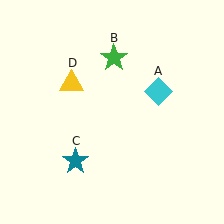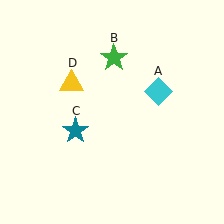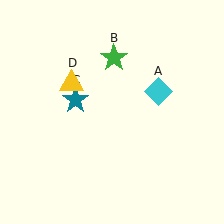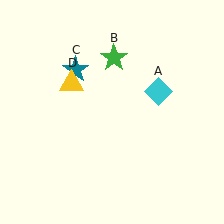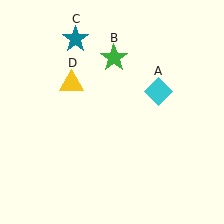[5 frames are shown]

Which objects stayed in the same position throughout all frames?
Cyan diamond (object A) and green star (object B) and yellow triangle (object D) remained stationary.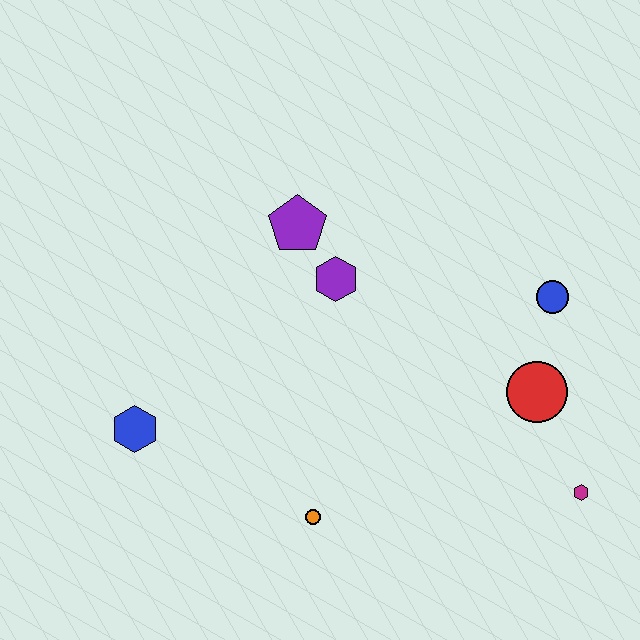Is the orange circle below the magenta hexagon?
Yes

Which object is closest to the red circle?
The blue circle is closest to the red circle.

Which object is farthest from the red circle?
The blue hexagon is farthest from the red circle.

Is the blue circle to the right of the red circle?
Yes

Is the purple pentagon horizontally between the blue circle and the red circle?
No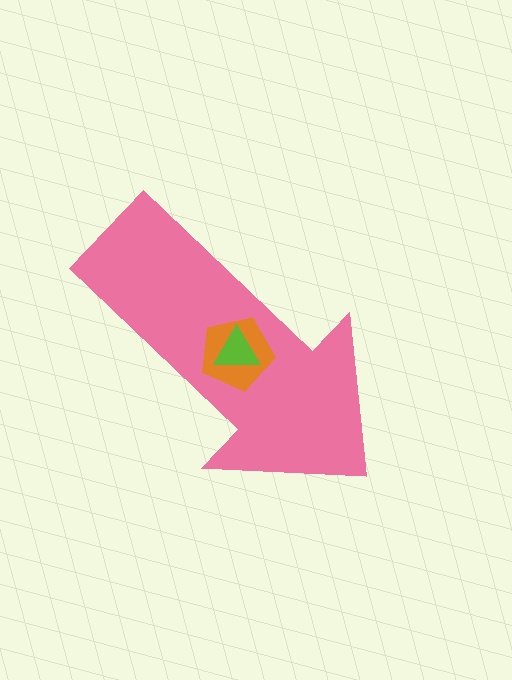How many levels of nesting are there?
3.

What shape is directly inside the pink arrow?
The orange pentagon.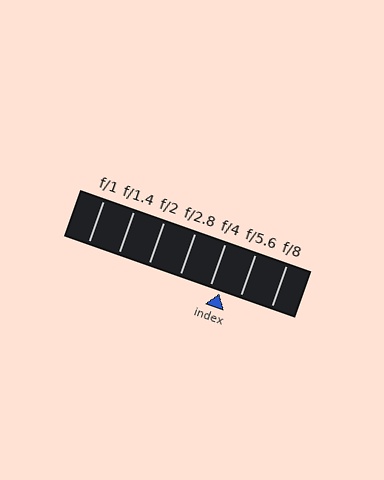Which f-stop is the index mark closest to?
The index mark is closest to f/4.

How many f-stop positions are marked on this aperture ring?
There are 7 f-stop positions marked.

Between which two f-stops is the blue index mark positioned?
The index mark is between f/4 and f/5.6.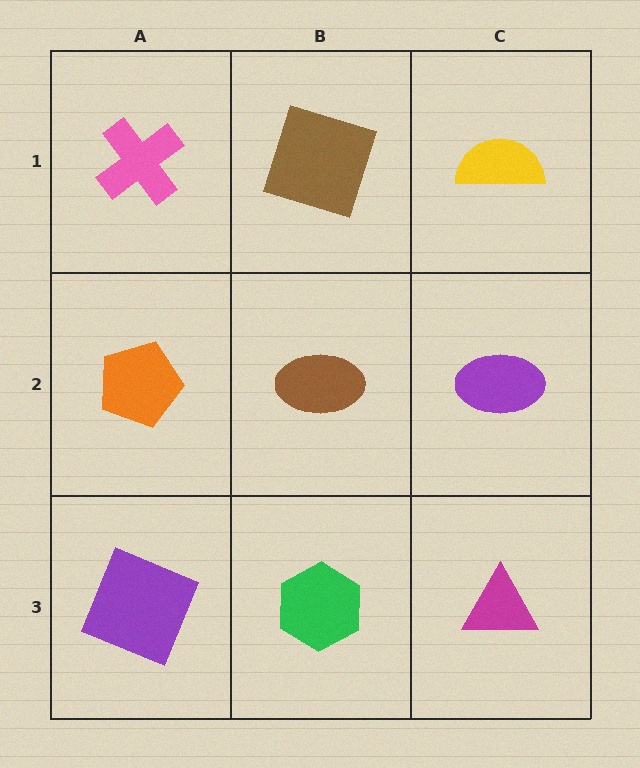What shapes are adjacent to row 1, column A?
An orange pentagon (row 2, column A), a brown square (row 1, column B).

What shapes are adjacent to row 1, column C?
A purple ellipse (row 2, column C), a brown square (row 1, column B).